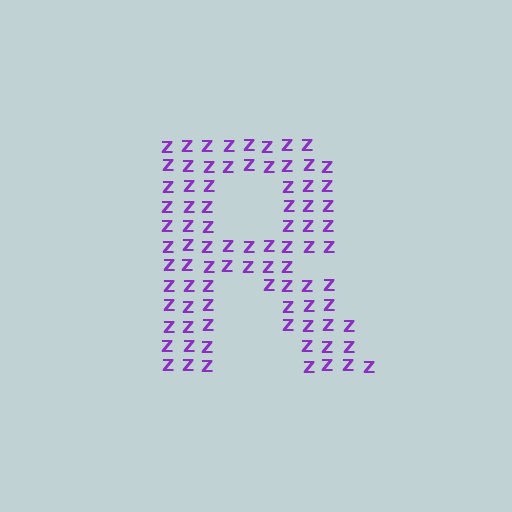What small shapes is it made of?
It is made of small letter Z's.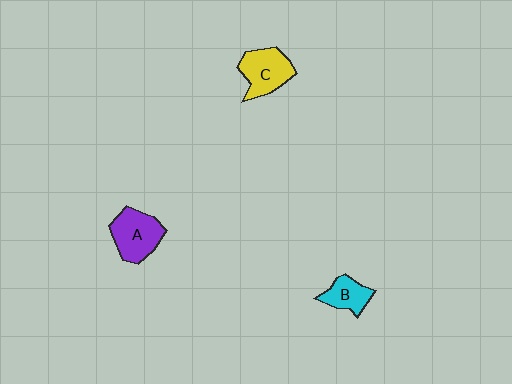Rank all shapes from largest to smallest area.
From largest to smallest: A (purple), C (yellow), B (cyan).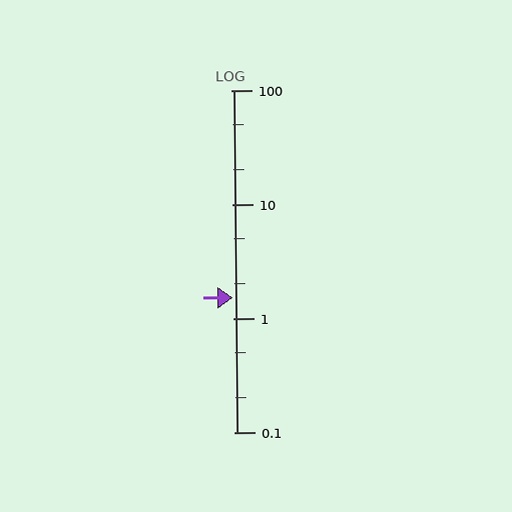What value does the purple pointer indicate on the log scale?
The pointer indicates approximately 1.5.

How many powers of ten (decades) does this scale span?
The scale spans 3 decades, from 0.1 to 100.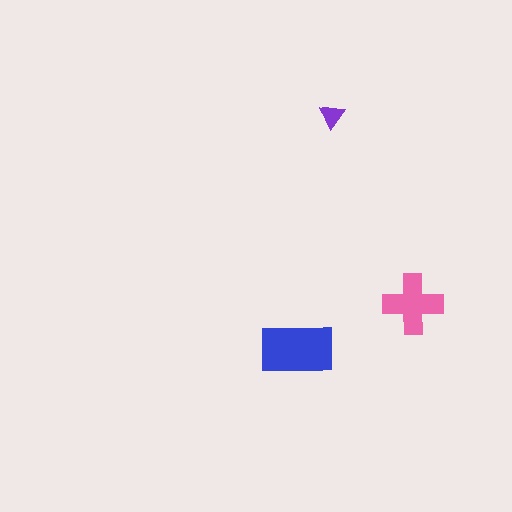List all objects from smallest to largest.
The purple triangle, the pink cross, the blue rectangle.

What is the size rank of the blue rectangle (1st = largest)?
1st.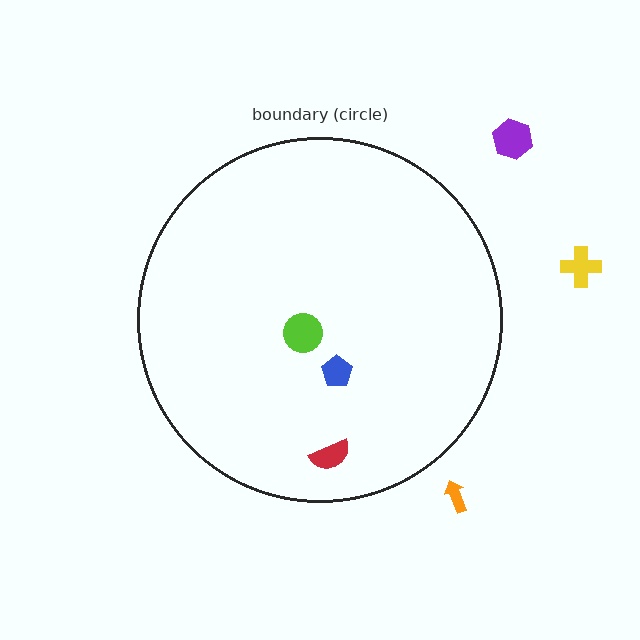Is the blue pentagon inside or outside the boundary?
Inside.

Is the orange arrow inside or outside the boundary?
Outside.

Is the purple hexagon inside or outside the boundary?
Outside.